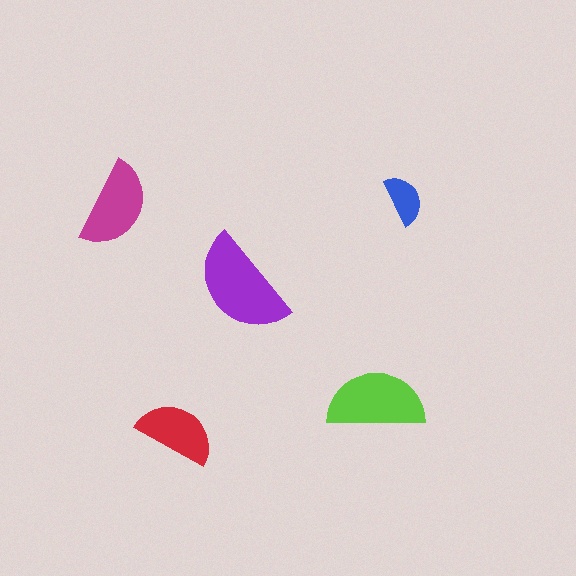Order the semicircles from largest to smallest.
the purple one, the lime one, the magenta one, the red one, the blue one.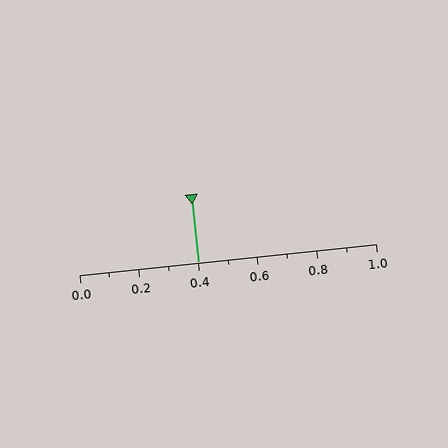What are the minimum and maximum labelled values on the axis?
The axis runs from 0.0 to 1.0.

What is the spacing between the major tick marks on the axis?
The major ticks are spaced 0.2 apart.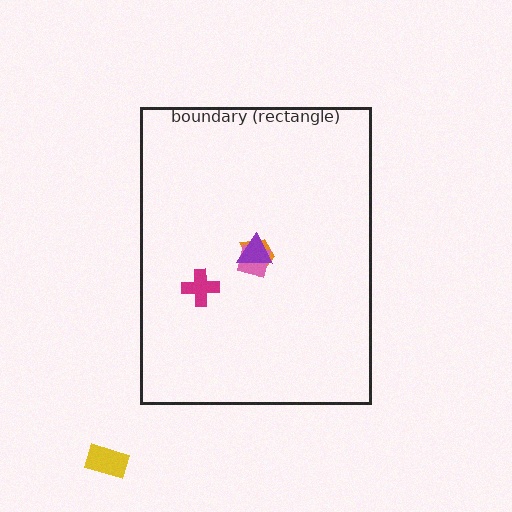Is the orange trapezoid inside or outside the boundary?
Inside.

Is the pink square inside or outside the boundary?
Inside.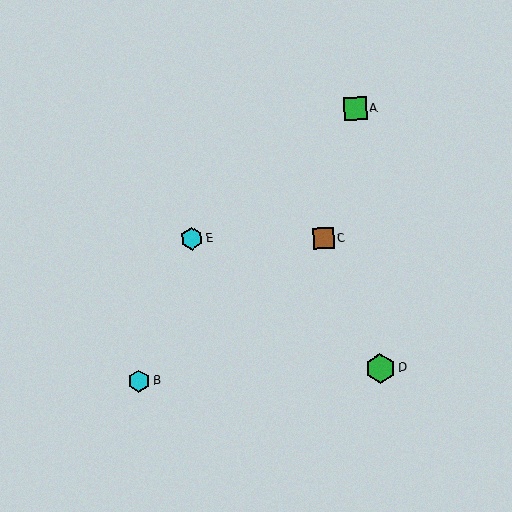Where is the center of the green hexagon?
The center of the green hexagon is at (380, 368).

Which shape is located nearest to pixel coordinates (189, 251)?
The cyan hexagon (labeled E) at (192, 239) is nearest to that location.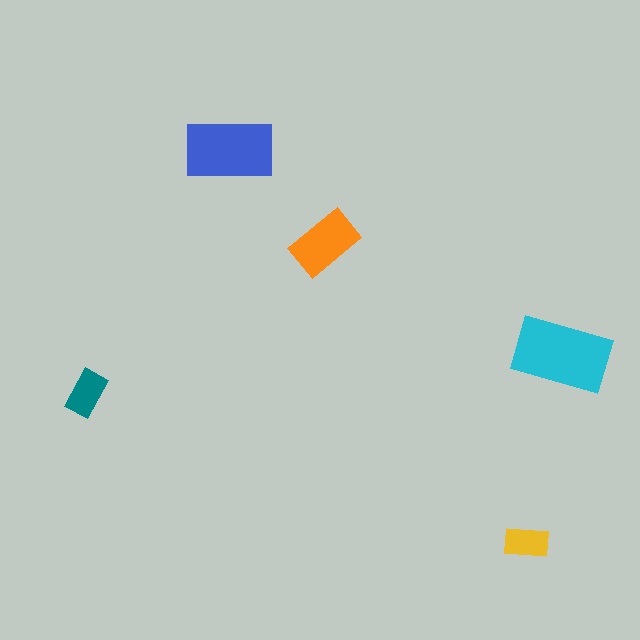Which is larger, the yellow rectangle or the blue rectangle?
The blue one.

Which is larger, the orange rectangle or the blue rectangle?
The blue one.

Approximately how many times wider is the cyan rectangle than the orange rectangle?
About 1.5 times wider.